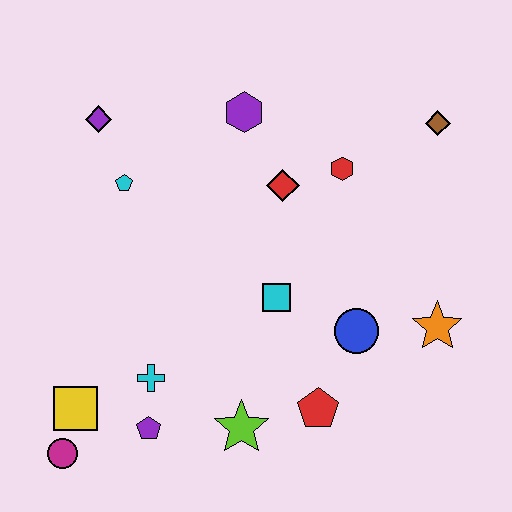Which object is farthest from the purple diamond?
The orange star is farthest from the purple diamond.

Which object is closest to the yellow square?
The magenta circle is closest to the yellow square.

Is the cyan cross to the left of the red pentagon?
Yes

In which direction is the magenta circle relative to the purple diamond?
The magenta circle is below the purple diamond.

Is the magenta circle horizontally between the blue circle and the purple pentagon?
No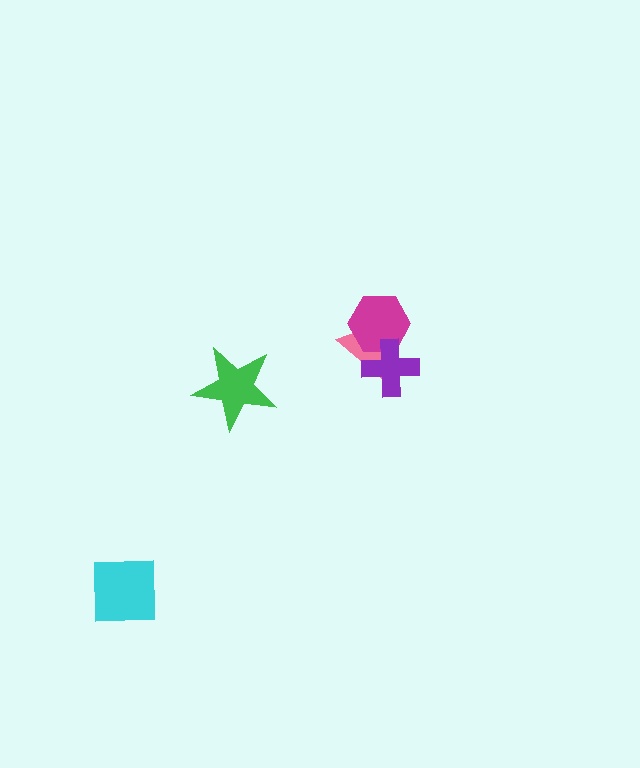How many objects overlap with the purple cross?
2 objects overlap with the purple cross.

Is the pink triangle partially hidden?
Yes, it is partially covered by another shape.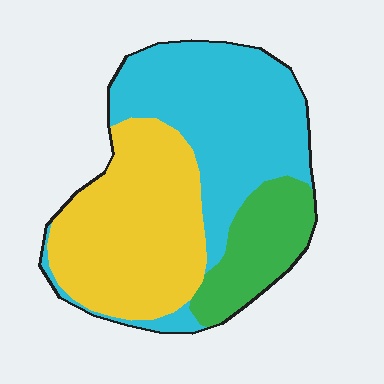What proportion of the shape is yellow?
Yellow takes up between a third and a half of the shape.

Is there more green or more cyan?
Cyan.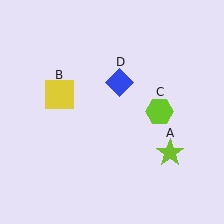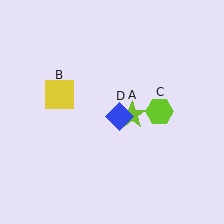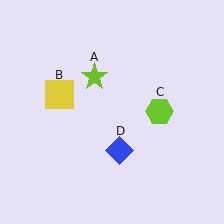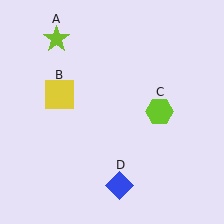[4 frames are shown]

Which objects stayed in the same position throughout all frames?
Yellow square (object B) and lime hexagon (object C) remained stationary.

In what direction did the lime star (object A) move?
The lime star (object A) moved up and to the left.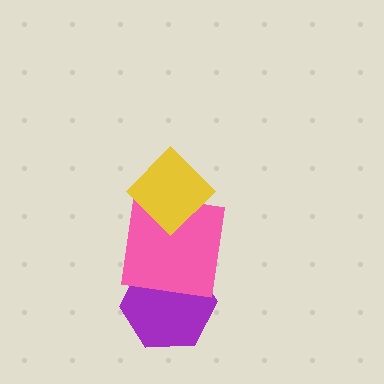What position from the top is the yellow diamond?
The yellow diamond is 1st from the top.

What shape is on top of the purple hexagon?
The pink square is on top of the purple hexagon.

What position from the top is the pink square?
The pink square is 2nd from the top.